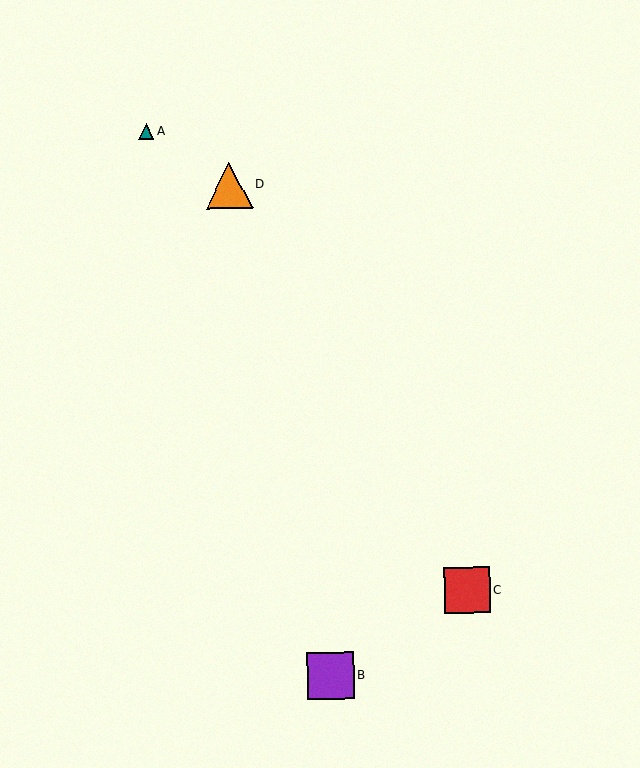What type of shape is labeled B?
Shape B is a purple square.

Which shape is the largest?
The purple square (labeled B) is the largest.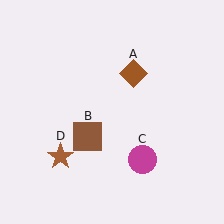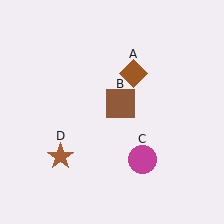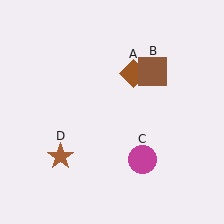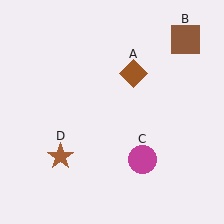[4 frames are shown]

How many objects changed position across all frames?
1 object changed position: brown square (object B).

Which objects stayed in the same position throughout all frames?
Brown diamond (object A) and magenta circle (object C) and brown star (object D) remained stationary.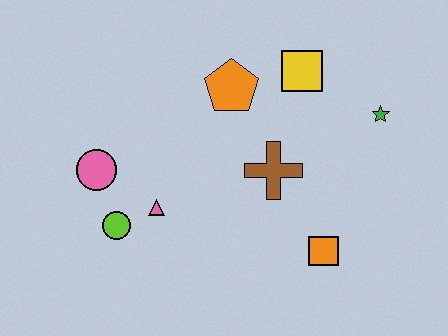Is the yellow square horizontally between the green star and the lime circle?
Yes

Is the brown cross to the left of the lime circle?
No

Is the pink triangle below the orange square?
No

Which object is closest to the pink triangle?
The lime circle is closest to the pink triangle.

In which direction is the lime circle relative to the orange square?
The lime circle is to the left of the orange square.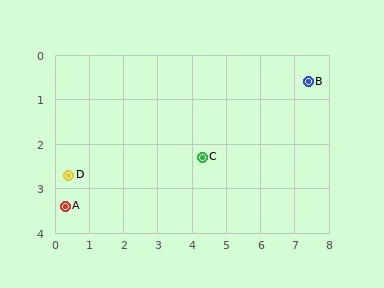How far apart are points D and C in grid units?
Points D and C are about 3.9 grid units apart.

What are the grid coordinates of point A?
Point A is at approximately (0.3, 3.4).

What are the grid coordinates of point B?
Point B is at approximately (7.4, 0.6).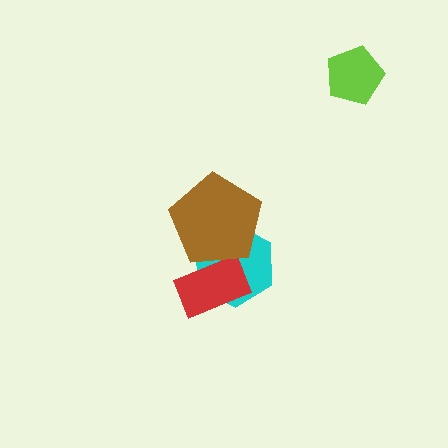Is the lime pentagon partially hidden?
No, no other shape covers it.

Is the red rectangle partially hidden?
Yes, it is partially covered by another shape.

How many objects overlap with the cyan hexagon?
2 objects overlap with the cyan hexagon.